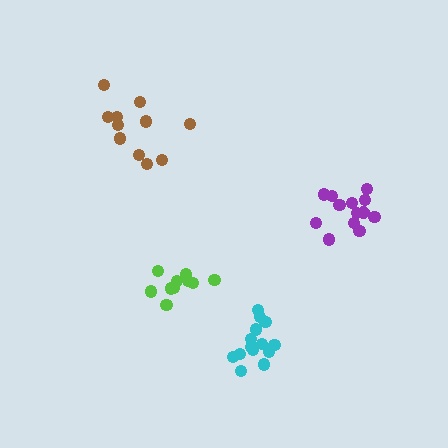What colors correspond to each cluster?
The clusters are colored: cyan, brown, lime, purple.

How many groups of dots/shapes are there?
There are 4 groups.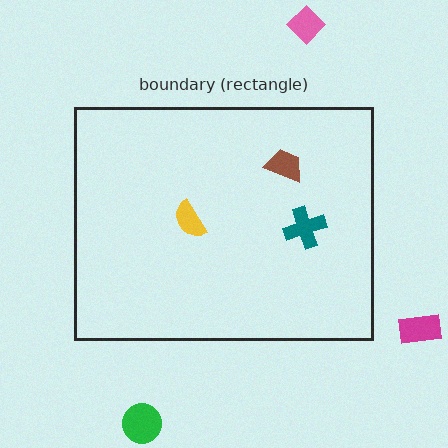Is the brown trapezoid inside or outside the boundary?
Inside.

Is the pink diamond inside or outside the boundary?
Outside.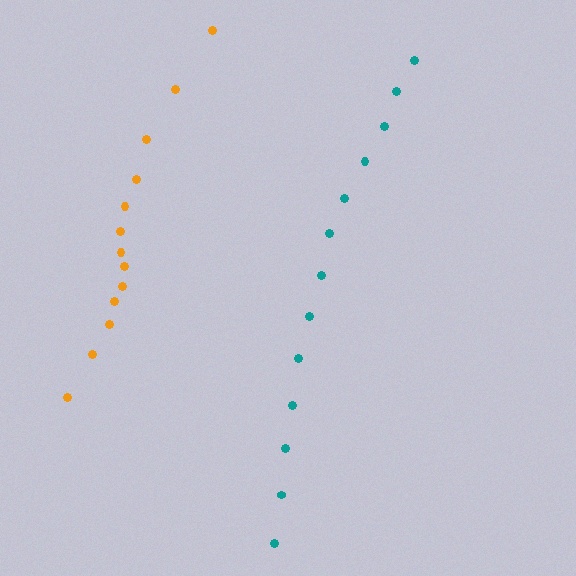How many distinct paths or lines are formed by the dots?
There are 2 distinct paths.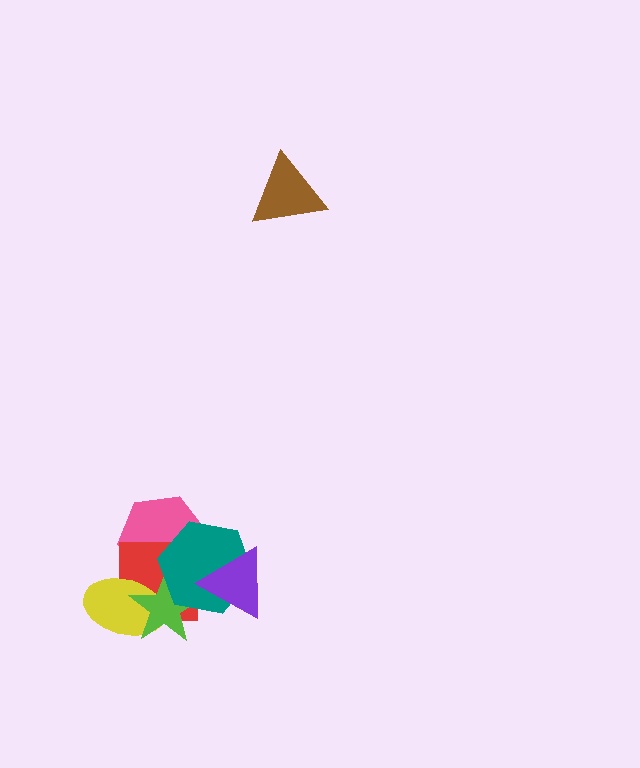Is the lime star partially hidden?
Yes, it is partially covered by another shape.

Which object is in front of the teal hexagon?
The purple triangle is in front of the teal hexagon.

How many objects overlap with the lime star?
4 objects overlap with the lime star.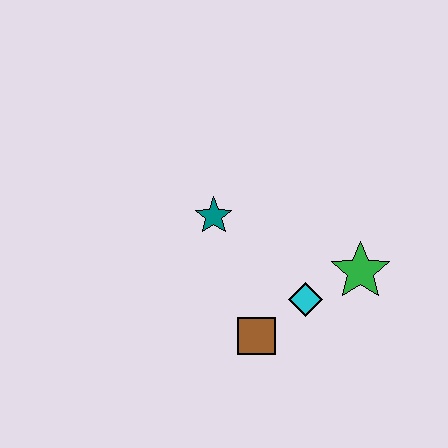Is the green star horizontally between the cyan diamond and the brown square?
No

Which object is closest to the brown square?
The cyan diamond is closest to the brown square.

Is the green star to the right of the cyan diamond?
Yes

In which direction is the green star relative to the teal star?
The green star is to the right of the teal star.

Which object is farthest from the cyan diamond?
The teal star is farthest from the cyan diamond.